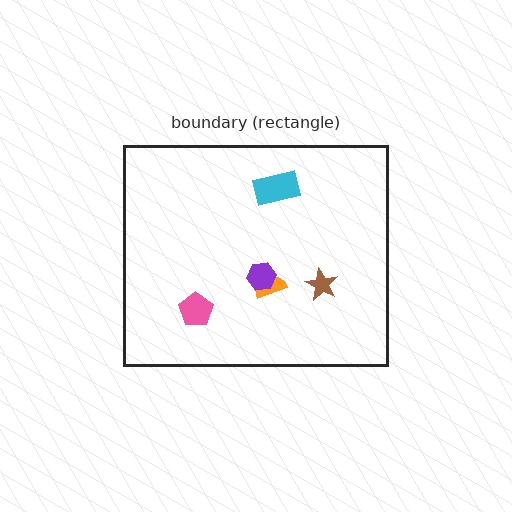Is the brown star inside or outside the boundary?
Inside.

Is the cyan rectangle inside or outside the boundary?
Inside.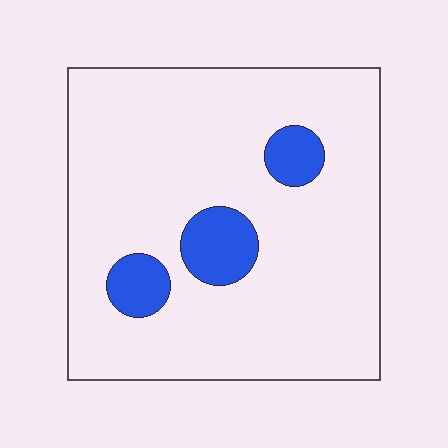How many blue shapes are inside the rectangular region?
3.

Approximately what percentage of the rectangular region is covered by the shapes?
Approximately 10%.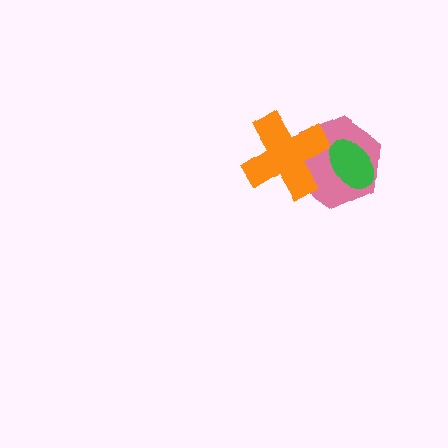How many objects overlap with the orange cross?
1 object overlaps with the orange cross.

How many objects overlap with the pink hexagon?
2 objects overlap with the pink hexagon.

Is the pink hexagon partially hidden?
Yes, it is partially covered by another shape.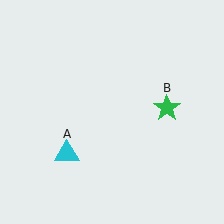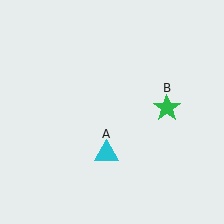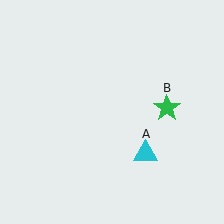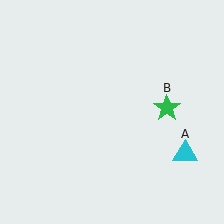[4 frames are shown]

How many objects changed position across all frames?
1 object changed position: cyan triangle (object A).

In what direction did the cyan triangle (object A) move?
The cyan triangle (object A) moved right.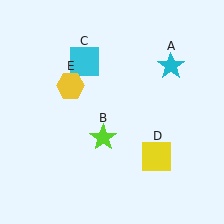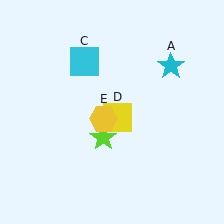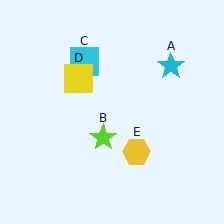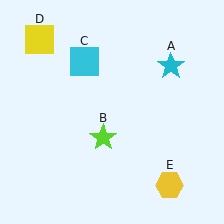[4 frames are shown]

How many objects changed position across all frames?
2 objects changed position: yellow square (object D), yellow hexagon (object E).